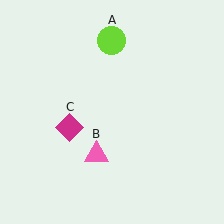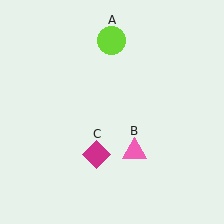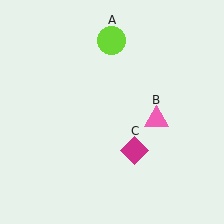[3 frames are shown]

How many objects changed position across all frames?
2 objects changed position: pink triangle (object B), magenta diamond (object C).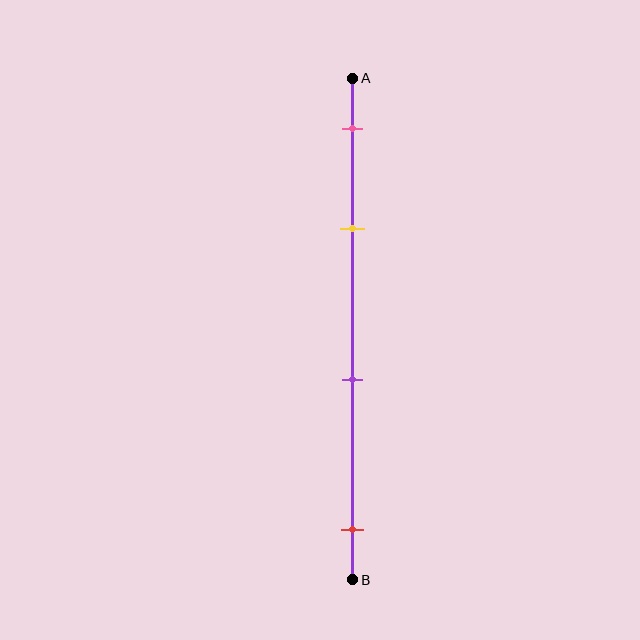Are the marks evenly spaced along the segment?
No, the marks are not evenly spaced.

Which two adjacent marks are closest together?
The pink and yellow marks are the closest adjacent pair.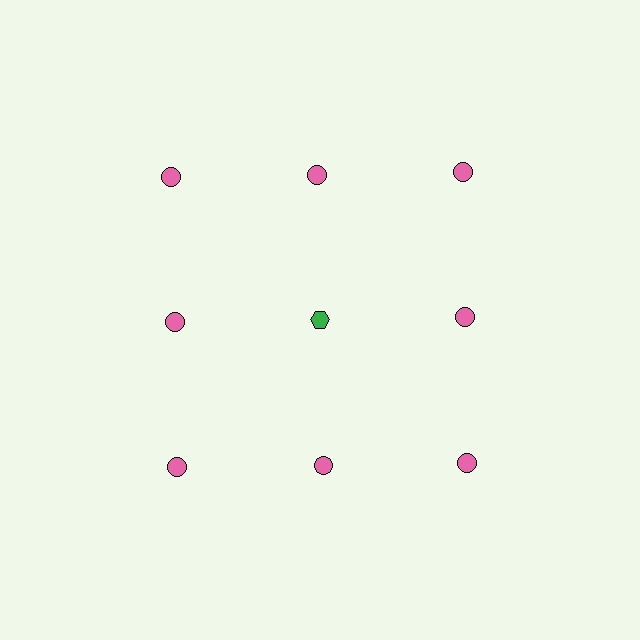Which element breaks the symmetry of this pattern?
The green hexagon in the second row, second from left column breaks the symmetry. All other shapes are pink circles.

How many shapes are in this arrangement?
There are 9 shapes arranged in a grid pattern.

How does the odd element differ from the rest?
It differs in both color (green instead of pink) and shape (hexagon instead of circle).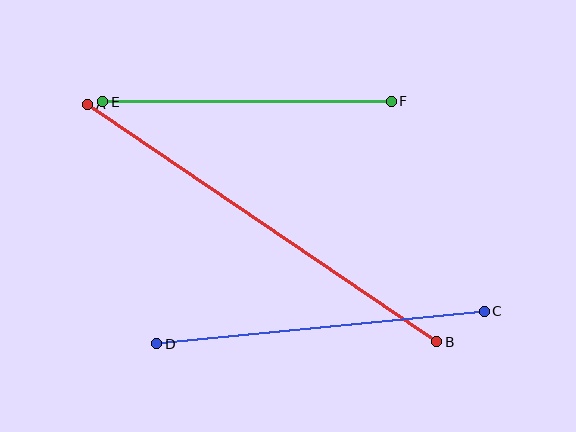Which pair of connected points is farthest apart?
Points A and B are farthest apart.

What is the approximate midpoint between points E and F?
The midpoint is at approximately (247, 102) pixels.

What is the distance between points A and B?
The distance is approximately 422 pixels.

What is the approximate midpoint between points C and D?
The midpoint is at approximately (321, 328) pixels.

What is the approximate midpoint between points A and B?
The midpoint is at approximately (262, 223) pixels.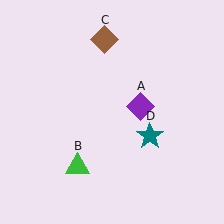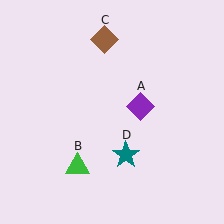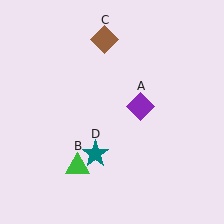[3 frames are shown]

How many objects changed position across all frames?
1 object changed position: teal star (object D).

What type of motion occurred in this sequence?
The teal star (object D) rotated clockwise around the center of the scene.